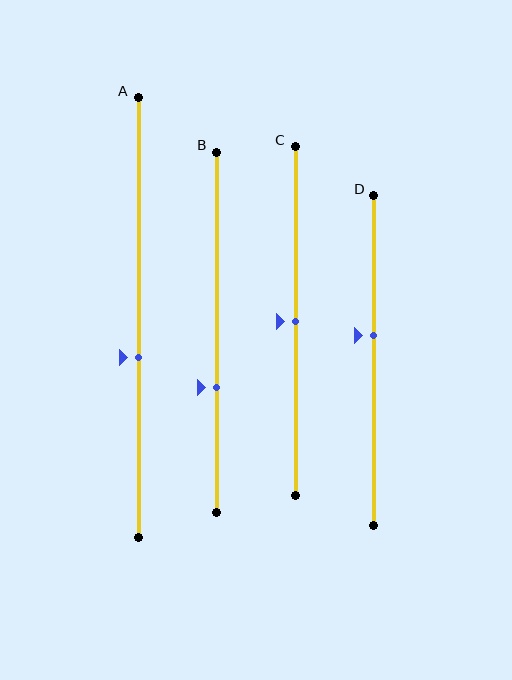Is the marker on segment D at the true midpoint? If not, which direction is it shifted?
No, the marker on segment D is shifted upward by about 8% of the segment length.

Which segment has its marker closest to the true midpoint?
Segment C has its marker closest to the true midpoint.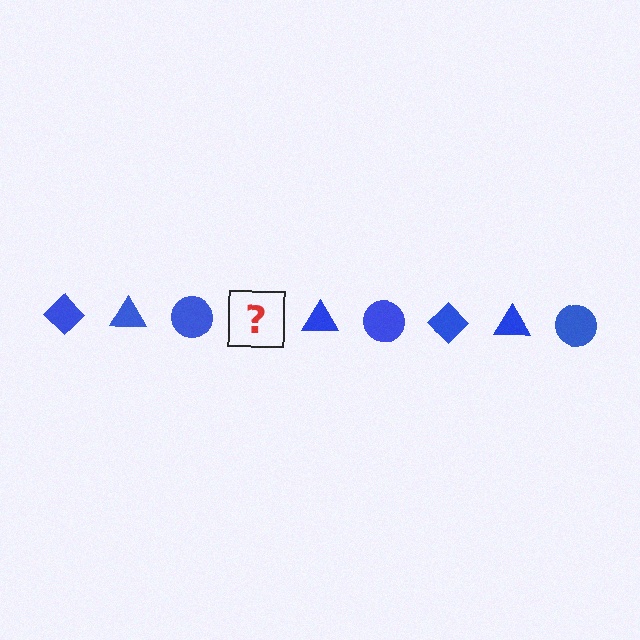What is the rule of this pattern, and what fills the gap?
The rule is that the pattern cycles through diamond, triangle, circle shapes in blue. The gap should be filled with a blue diamond.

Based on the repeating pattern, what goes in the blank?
The blank should be a blue diamond.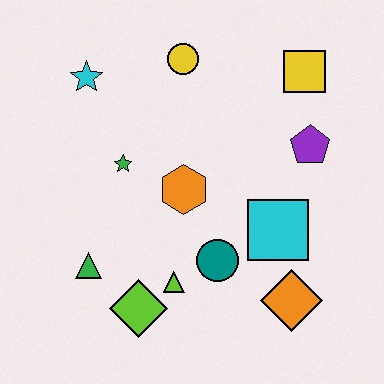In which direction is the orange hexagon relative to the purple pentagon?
The orange hexagon is to the left of the purple pentagon.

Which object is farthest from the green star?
The orange diamond is farthest from the green star.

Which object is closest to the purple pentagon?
The yellow square is closest to the purple pentagon.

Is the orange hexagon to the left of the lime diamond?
No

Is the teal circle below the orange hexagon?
Yes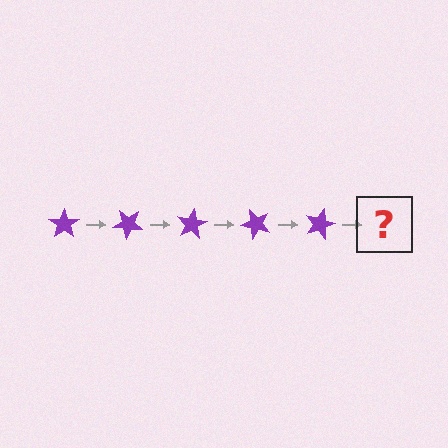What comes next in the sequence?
The next element should be a purple star rotated 200 degrees.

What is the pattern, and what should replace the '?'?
The pattern is that the star rotates 40 degrees each step. The '?' should be a purple star rotated 200 degrees.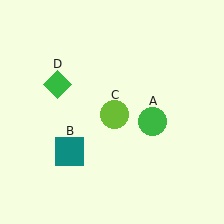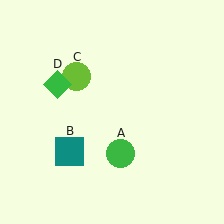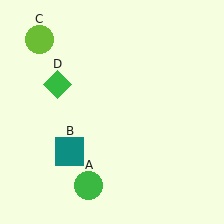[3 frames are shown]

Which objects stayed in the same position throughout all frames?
Teal square (object B) and green diamond (object D) remained stationary.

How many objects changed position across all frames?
2 objects changed position: green circle (object A), lime circle (object C).